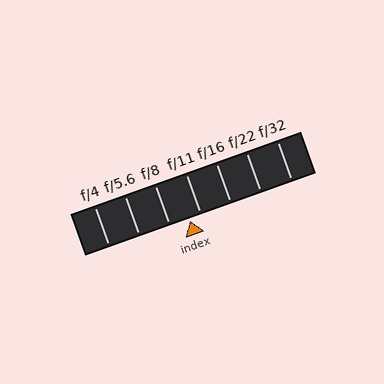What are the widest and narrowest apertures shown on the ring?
The widest aperture shown is f/4 and the narrowest is f/32.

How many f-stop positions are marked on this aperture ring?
There are 7 f-stop positions marked.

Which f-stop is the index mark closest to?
The index mark is closest to f/11.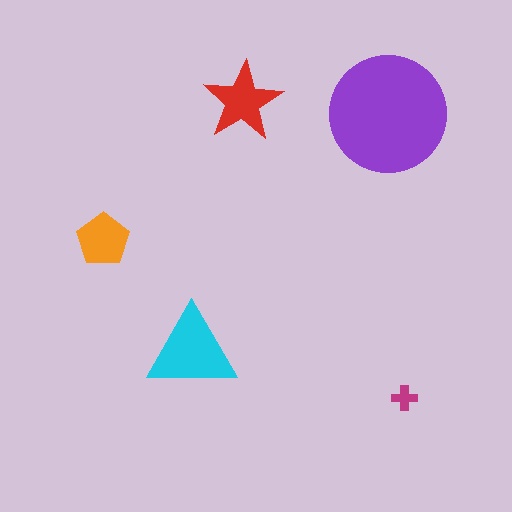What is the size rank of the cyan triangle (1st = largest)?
2nd.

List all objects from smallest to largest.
The magenta cross, the orange pentagon, the red star, the cyan triangle, the purple circle.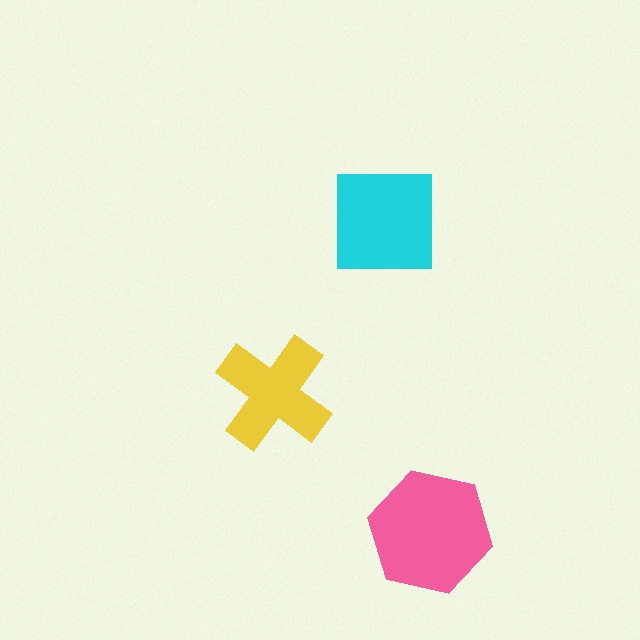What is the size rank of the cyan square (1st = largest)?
2nd.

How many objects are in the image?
There are 3 objects in the image.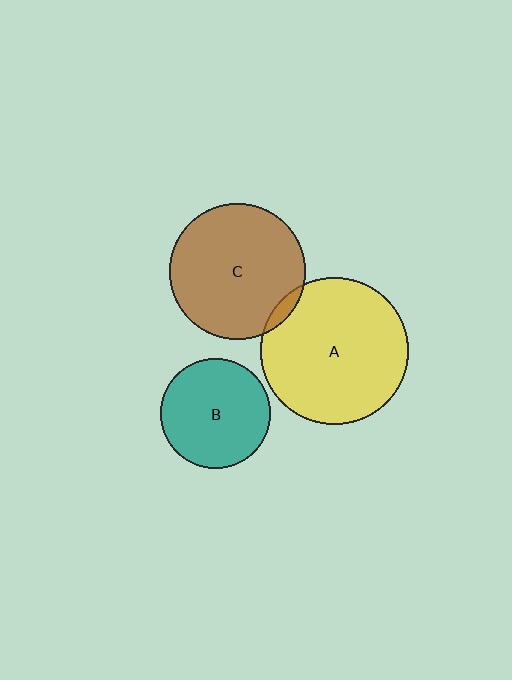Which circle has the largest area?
Circle A (yellow).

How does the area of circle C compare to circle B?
Approximately 1.5 times.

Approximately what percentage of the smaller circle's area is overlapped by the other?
Approximately 5%.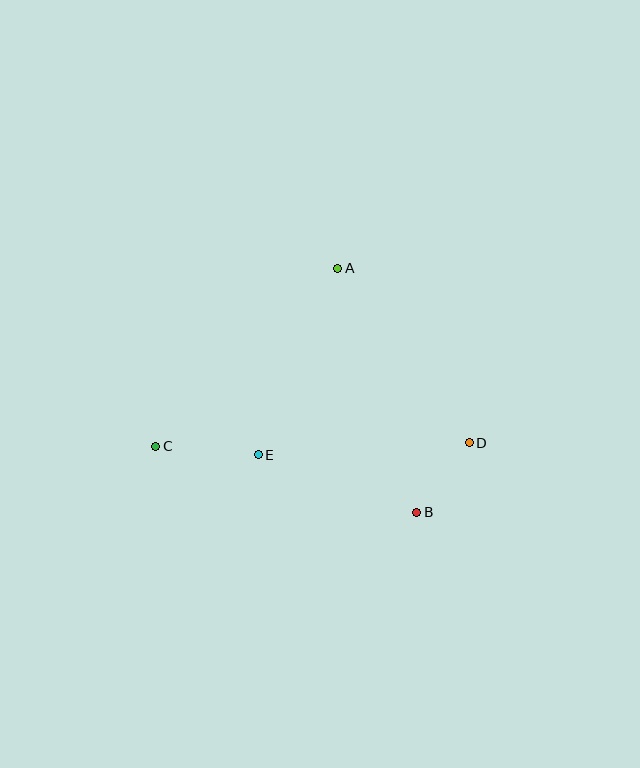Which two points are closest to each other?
Points B and D are closest to each other.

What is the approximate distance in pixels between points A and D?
The distance between A and D is approximately 219 pixels.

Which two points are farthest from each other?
Points C and D are farthest from each other.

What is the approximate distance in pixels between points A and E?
The distance between A and E is approximately 203 pixels.